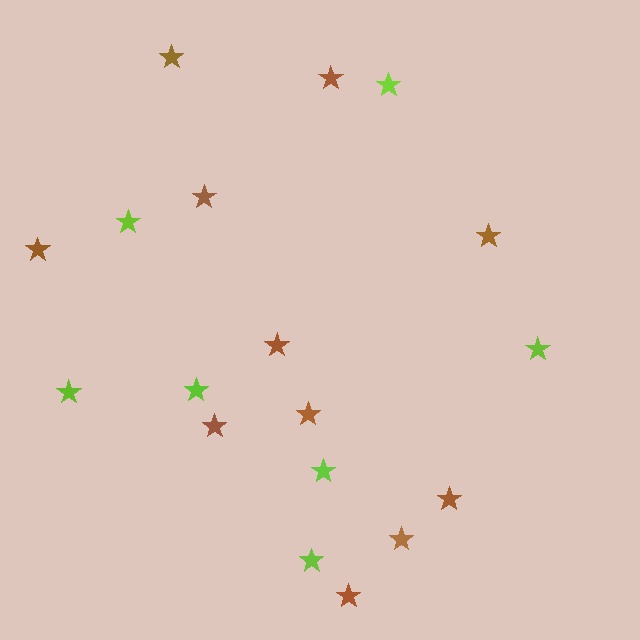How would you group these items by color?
There are 2 groups: one group of brown stars (11) and one group of lime stars (7).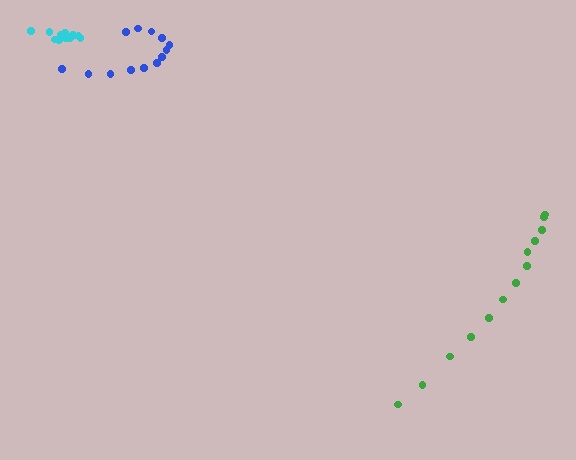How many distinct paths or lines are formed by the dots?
There are 3 distinct paths.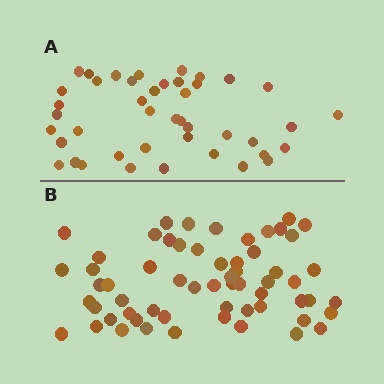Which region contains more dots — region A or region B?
Region B (the bottom region) has more dots.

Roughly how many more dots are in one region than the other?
Region B has approximately 15 more dots than region A.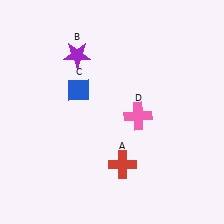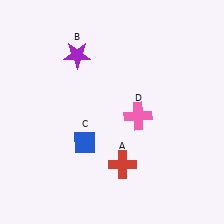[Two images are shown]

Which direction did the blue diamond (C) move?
The blue diamond (C) moved down.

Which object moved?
The blue diamond (C) moved down.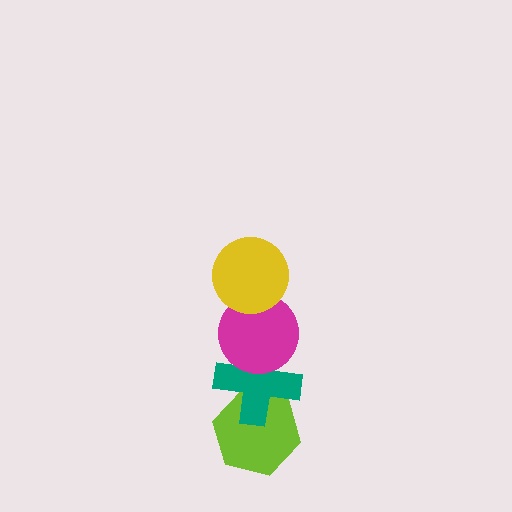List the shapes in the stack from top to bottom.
From top to bottom: the yellow circle, the magenta circle, the teal cross, the lime hexagon.